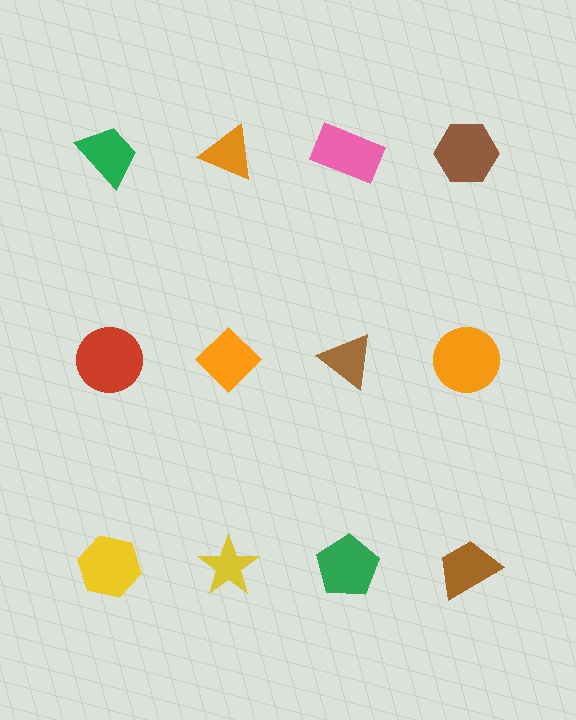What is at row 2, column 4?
An orange circle.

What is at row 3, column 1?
A yellow hexagon.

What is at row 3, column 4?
A brown trapezoid.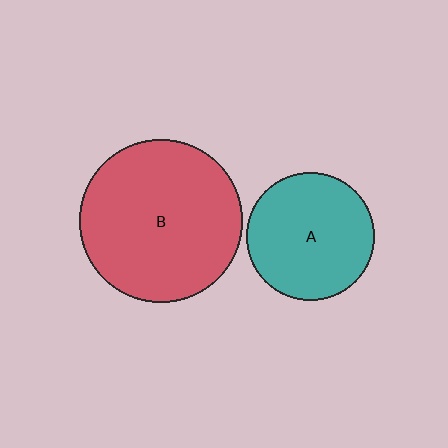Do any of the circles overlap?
No, none of the circles overlap.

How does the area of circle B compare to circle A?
Approximately 1.6 times.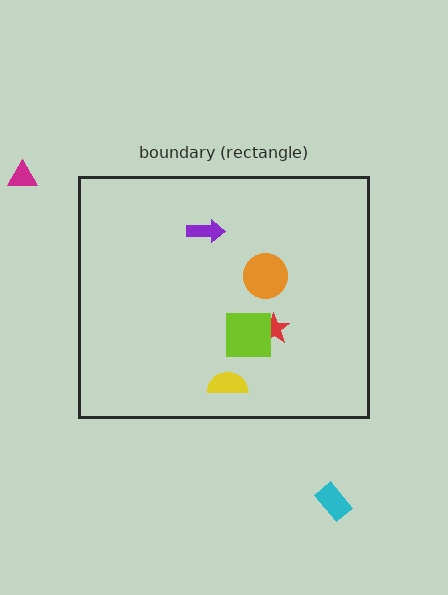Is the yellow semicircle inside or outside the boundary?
Inside.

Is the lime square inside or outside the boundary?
Inside.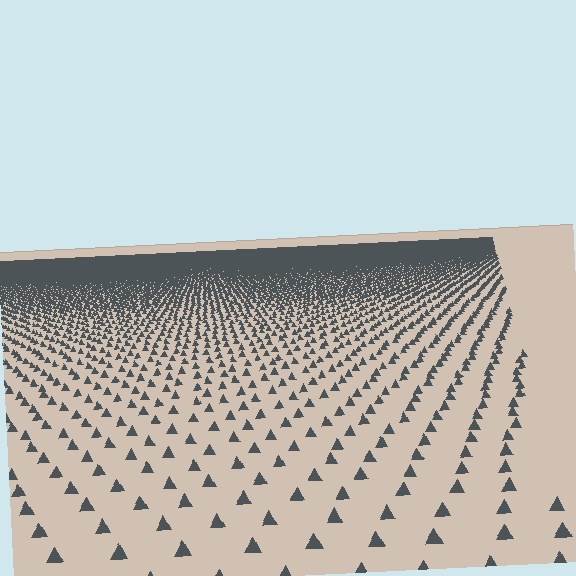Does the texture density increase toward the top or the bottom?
Density increases toward the top.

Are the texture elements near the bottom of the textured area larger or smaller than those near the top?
Larger. Near the bottom, elements are closer to the viewer and appear at a bigger on-screen size.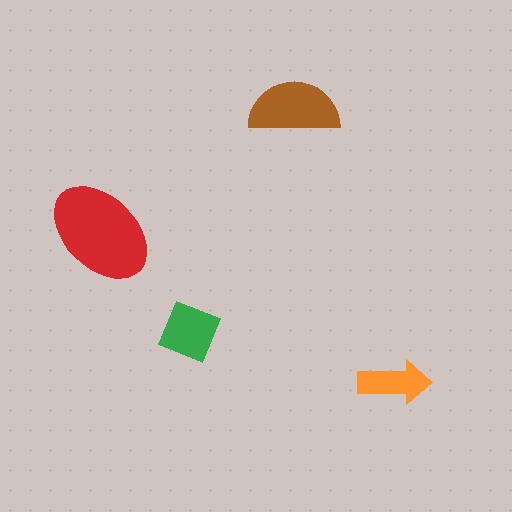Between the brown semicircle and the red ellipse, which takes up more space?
The red ellipse.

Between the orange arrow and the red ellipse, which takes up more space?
The red ellipse.